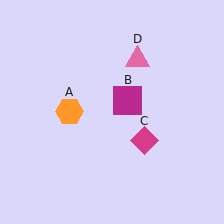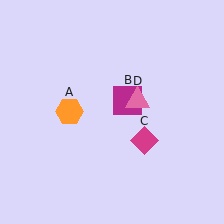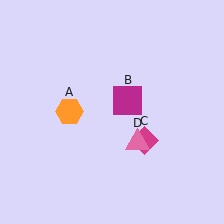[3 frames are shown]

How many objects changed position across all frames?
1 object changed position: pink triangle (object D).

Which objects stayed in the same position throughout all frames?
Orange hexagon (object A) and magenta square (object B) and magenta diamond (object C) remained stationary.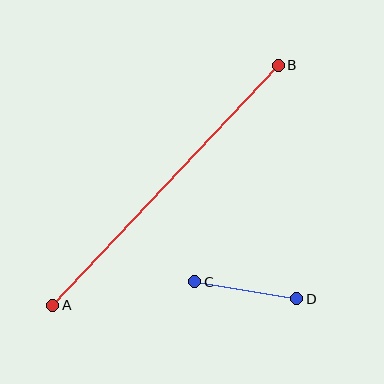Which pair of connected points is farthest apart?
Points A and B are farthest apart.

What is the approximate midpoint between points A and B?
The midpoint is at approximately (166, 185) pixels.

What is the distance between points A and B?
The distance is approximately 329 pixels.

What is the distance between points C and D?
The distance is approximately 103 pixels.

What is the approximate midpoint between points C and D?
The midpoint is at approximately (246, 290) pixels.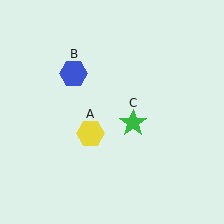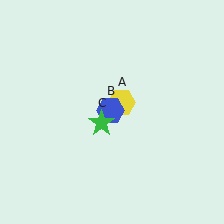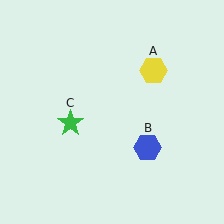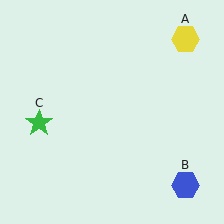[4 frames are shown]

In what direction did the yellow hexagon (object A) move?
The yellow hexagon (object A) moved up and to the right.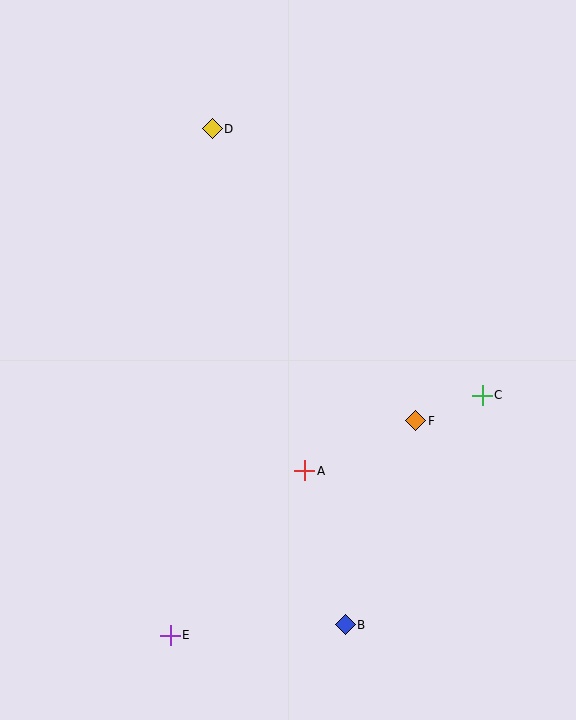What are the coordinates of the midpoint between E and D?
The midpoint between E and D is at (191, 382).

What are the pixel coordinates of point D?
Point D is at (212, 129).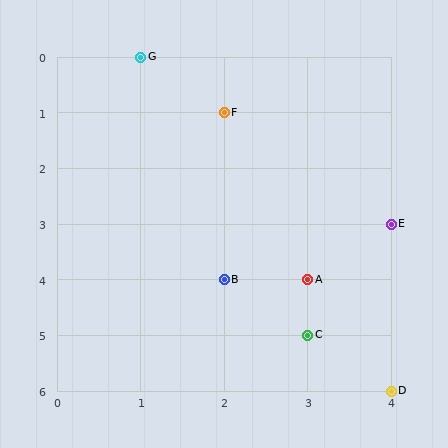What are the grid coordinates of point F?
Point F is at grid coordinates (2, 1).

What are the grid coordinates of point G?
Point G is at grid coordinates (1, 0).